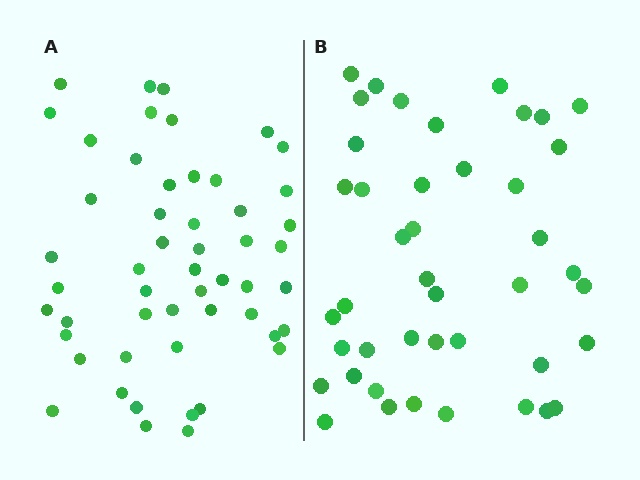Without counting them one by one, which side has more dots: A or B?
Region A (the left region) has more dots.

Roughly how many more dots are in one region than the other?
Region A has roughly 8 or so more dots than region B.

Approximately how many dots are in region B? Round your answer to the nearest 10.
About 40 dots. (The exact count is 43, which rounds to 40.)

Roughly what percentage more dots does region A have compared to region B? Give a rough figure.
About 20% more.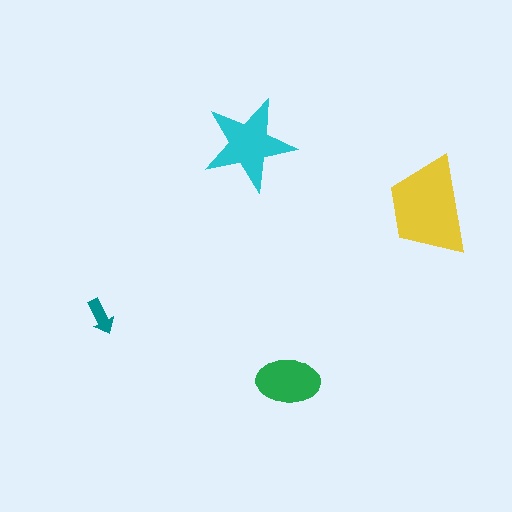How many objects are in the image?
There are 4 objects in the image.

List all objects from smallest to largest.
The teal arrow, the green ellipse, the cyan star, the yellow trapezoid.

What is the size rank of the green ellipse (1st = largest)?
3rd.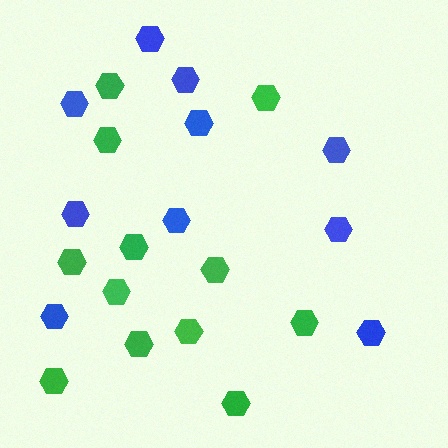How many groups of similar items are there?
There are 2 groups: one group of green hexagons (12) and one group of blue hexagons (10).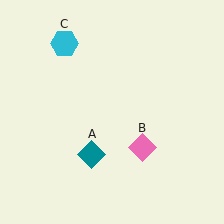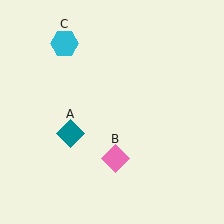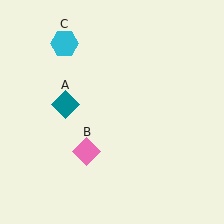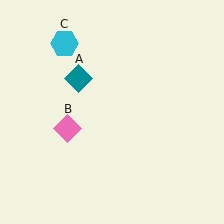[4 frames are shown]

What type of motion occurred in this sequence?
The teal diamond (object A), pink diamond (object B) rotated clockwise around the center of the scene.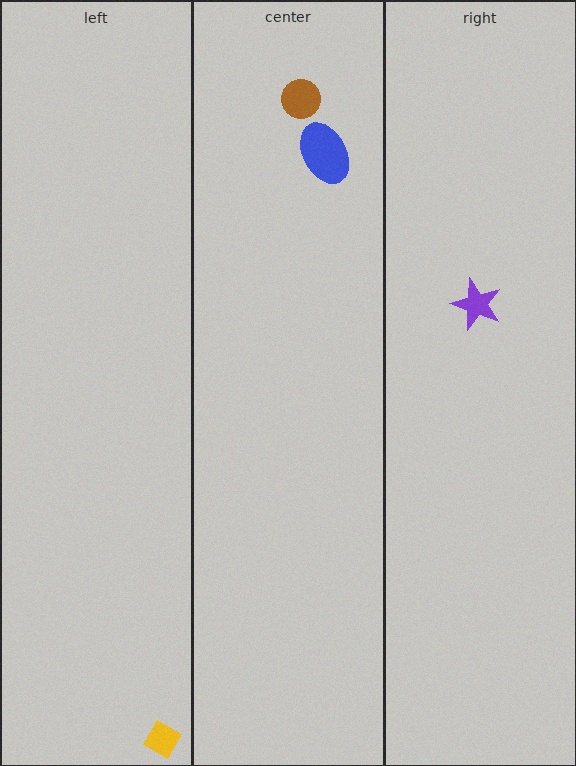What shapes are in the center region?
The blue ellipse, the brown circle.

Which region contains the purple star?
The right region.